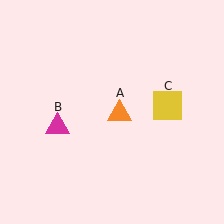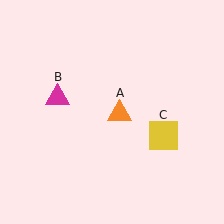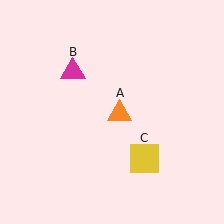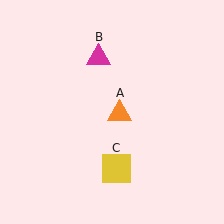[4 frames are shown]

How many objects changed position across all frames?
2 objects changed position: magenta triangle (object B), yellow square (object C).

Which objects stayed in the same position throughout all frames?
Orange triangle (object A) remained stationary.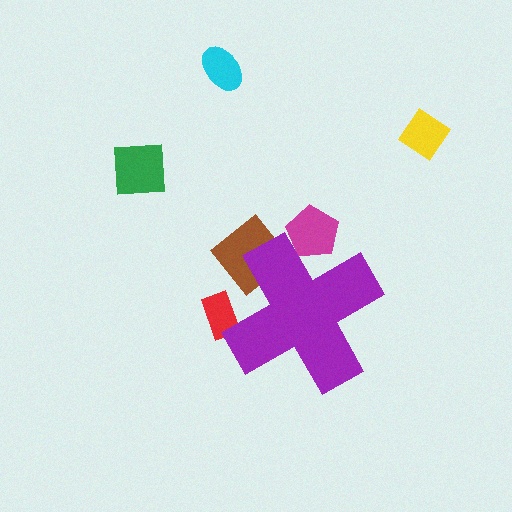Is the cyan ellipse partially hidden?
No, the cyan ellipse is fully visible.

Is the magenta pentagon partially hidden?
Yes, the magenta pentagon is partially hidden behind the purple cross.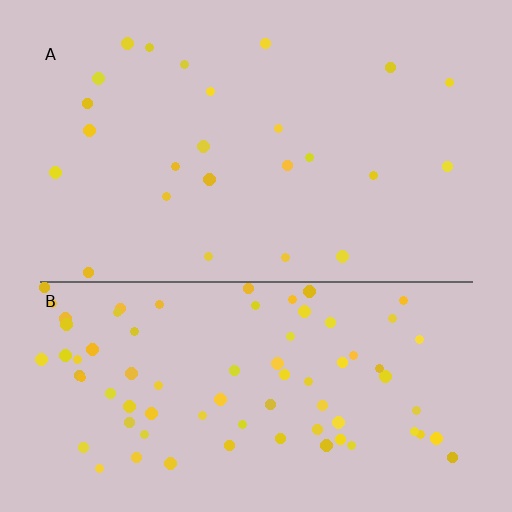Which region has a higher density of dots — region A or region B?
B (the bottom).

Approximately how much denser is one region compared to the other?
Approximately 3.2× — region B over region A.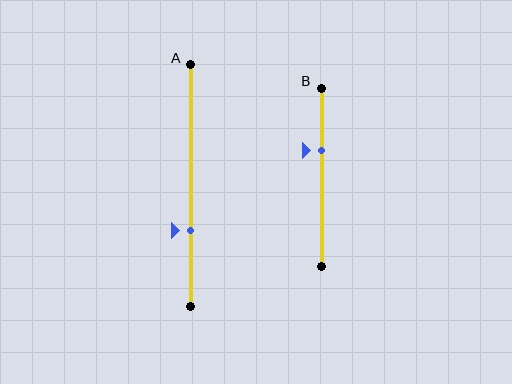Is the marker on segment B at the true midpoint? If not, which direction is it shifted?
No, the marker on segment B is shifted upward by about 15% of the segment length.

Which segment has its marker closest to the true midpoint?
Segment B has its marker closest to the true midpoint.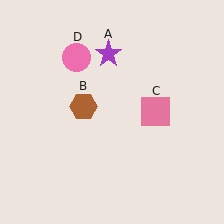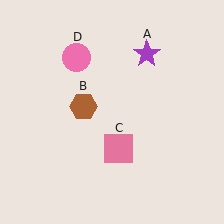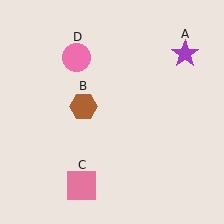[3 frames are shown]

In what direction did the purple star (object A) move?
The purple star (object A) moved right.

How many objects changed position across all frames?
2 objects changed position: purple star (object A), pink square (object C).